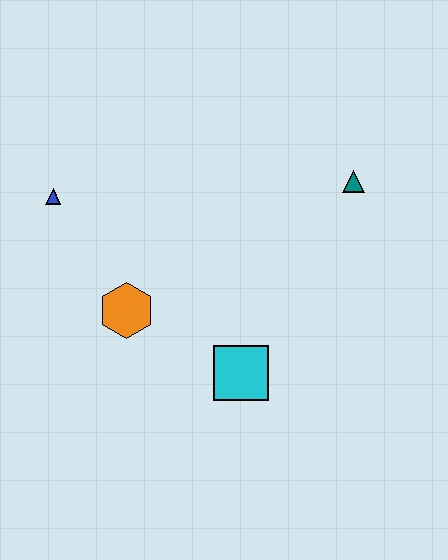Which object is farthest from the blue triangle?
The teal triangle is farthest from the blue triangle.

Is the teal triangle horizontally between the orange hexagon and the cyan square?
No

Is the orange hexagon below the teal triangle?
Yes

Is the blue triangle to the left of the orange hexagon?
Yes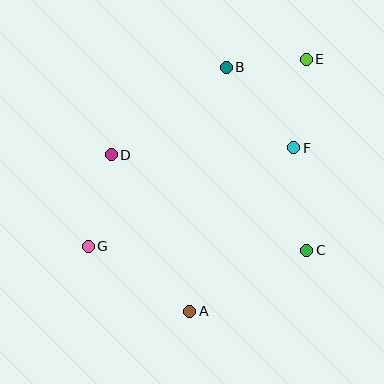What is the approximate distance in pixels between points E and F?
The distance between E and F is approximately 89 pixels.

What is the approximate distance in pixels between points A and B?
The distance between A and B is approximately 246 pixels.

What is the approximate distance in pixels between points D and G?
The distance between D and G is approximately 94 pixels.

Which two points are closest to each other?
Points B and E are closest to each other.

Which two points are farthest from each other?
Points E and G are farthest from each other.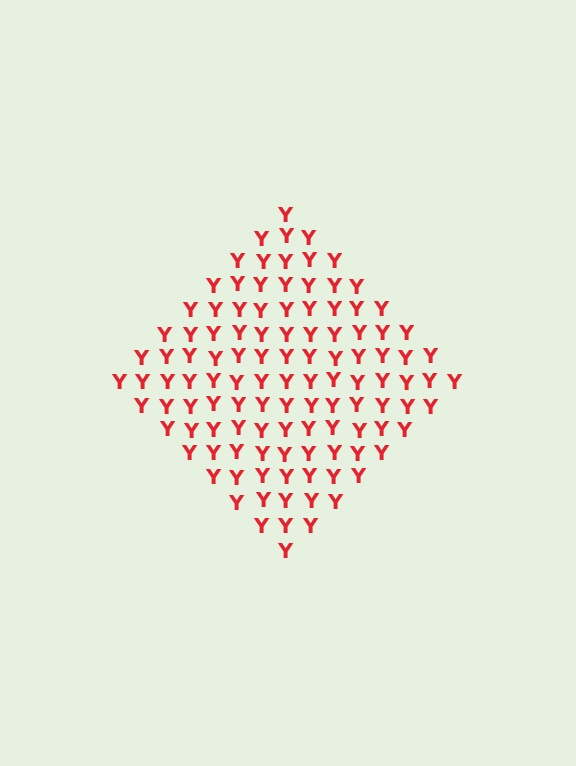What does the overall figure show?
The overall figure shows a diamond.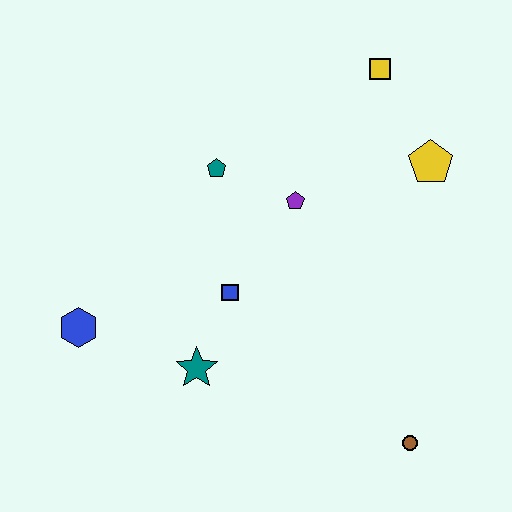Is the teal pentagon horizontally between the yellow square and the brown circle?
No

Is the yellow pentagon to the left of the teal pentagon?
No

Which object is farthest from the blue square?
The yellow square is farthest from the blue square.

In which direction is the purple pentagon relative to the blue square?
The purple pentagon is above the blue square.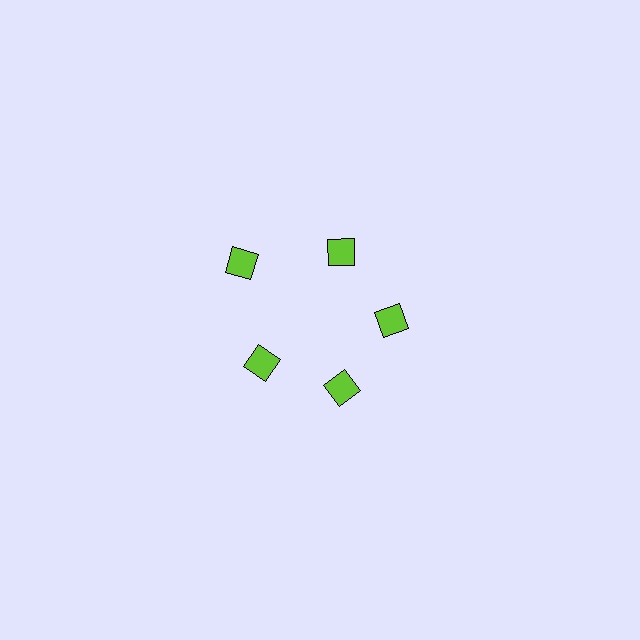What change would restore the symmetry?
The symmetry would be restored by moving it inward, back onto the ring so that all 5 diamonds sit at equal angles and equal distance from the center.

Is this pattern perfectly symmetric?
No. The 5 lime diamonds are arranged in a ring, but one element near the 10 o'clock position is pushed outward from the center, breaking the 5-fold rotational symmetry.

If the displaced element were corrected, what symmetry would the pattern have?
It would have 5-fold rotational symmetry — the pattern would map onto itself every 72 degrees.